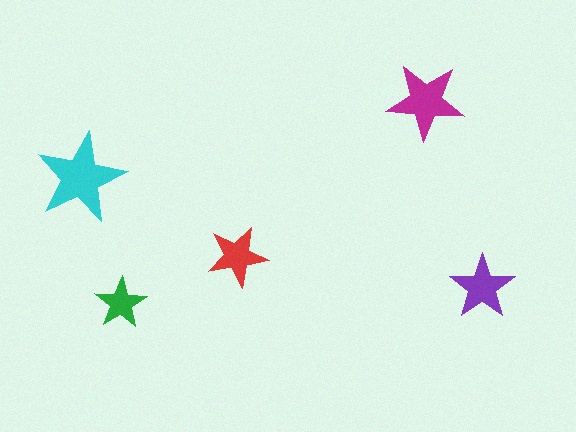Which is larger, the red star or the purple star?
The purple one.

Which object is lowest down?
The green star is bottommost.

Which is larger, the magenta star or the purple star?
The magenta one.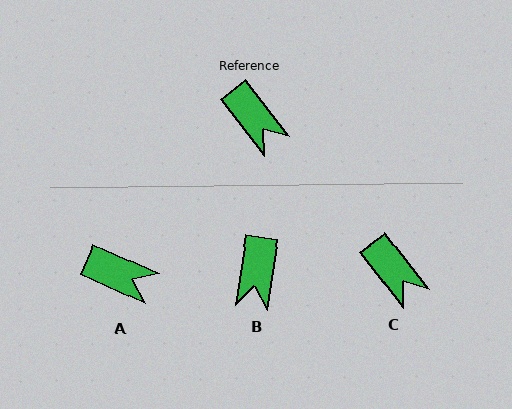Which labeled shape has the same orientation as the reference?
C.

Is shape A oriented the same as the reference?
No, it is off by about 28 degrees.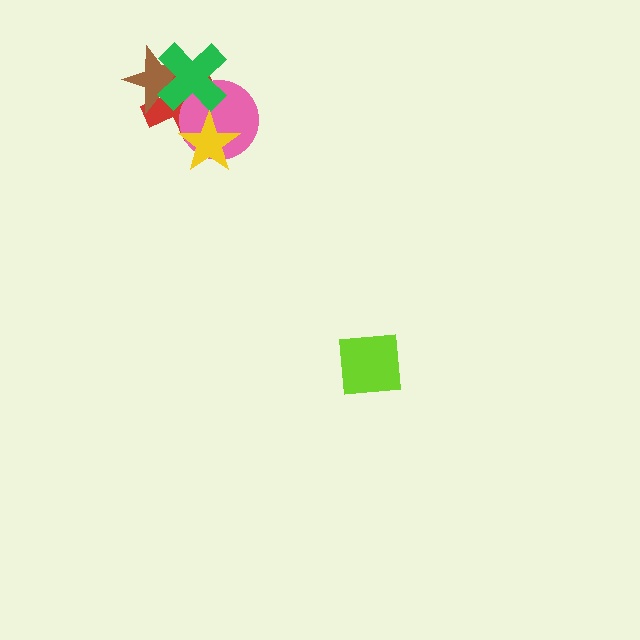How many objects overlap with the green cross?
3 objects overlap with the green cross.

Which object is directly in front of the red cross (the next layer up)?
The brown star is directly in front of the red cross.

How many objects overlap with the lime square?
0 objects overlap with the lime square.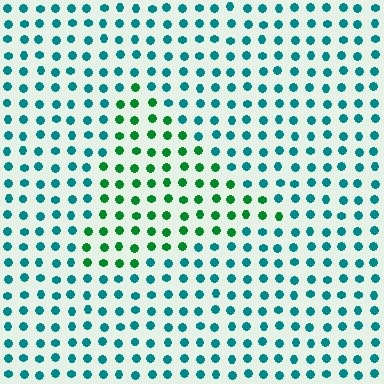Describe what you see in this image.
The image is filled with small teal elements in a uniform arrangement. A triangle-shaped region is visible where the elements are tinted to a slightly different hue, forming a subtle color boundary.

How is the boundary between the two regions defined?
The boundary is defined purely by a slight shift in hue (about 43 degrees). Spacing, size, and orientation are identical on both sides.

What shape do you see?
I see a triangle.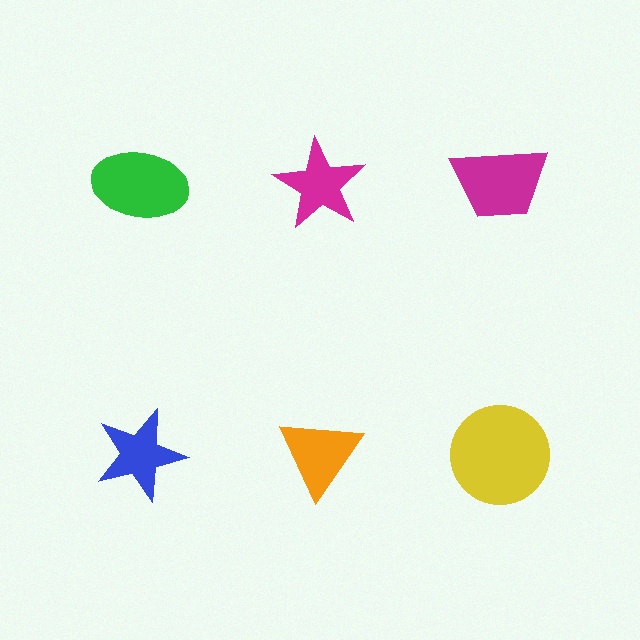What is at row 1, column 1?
A green ellipse.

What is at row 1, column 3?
A magenta trapezoid.